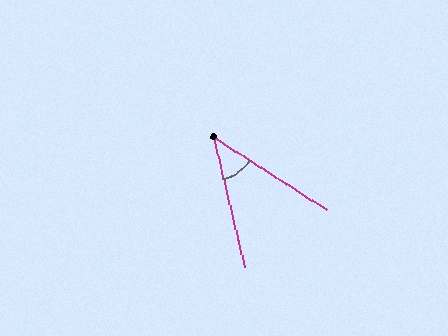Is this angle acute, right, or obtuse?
It is acute.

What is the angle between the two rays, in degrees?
Approximately 44 degrees.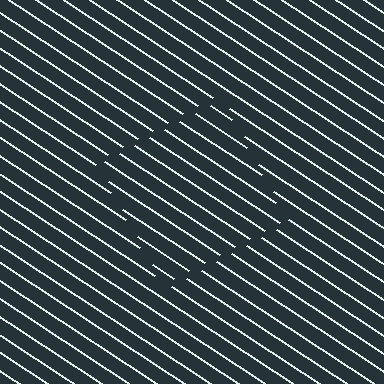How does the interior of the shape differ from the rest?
The interior of the shape contains the same grating, shifted by half a period — the contour is defined by the phase discontinuity where line-ends from the inner and outer gratings abut.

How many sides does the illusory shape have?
4 sides — the line-ends trace a square.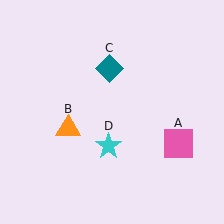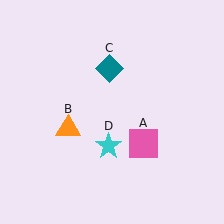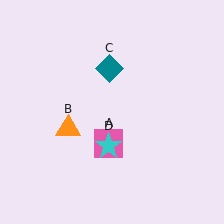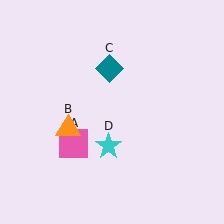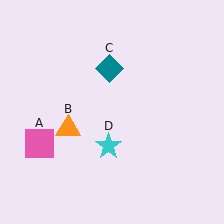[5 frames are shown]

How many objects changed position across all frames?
1 object changed position: pink square (object A).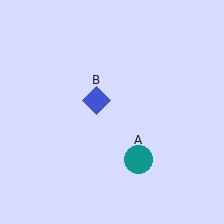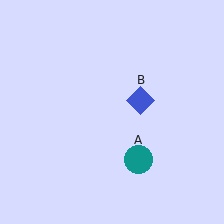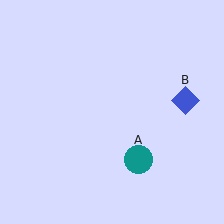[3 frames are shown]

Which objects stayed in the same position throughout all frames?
Teal circle (object A) remained stationary.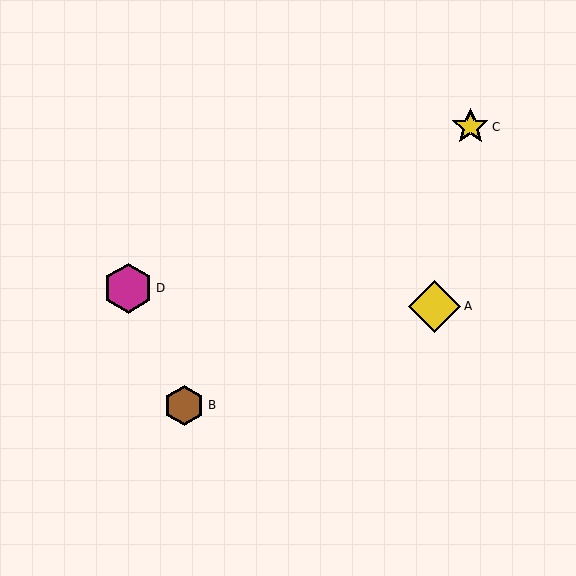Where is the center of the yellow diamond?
The center of the yellow diamond is at (435, 306).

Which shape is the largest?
The yellow diamond (labeled A) is the largest.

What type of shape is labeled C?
Shape C is a yellow star.